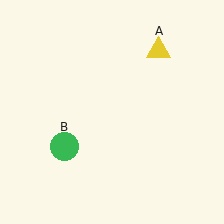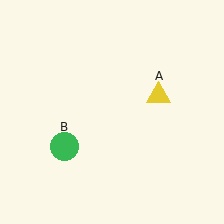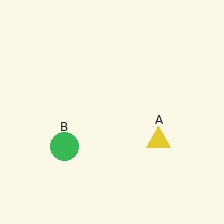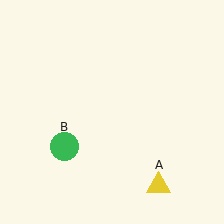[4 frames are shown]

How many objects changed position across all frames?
1 object changed position: yellow triangle (object A).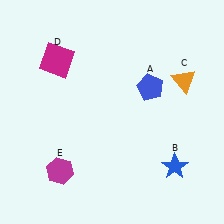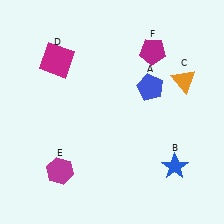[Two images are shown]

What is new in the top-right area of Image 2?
A magenta pentagon (F) was added in the top-right area of Image 2.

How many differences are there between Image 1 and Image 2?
There is 1 difference between the two images.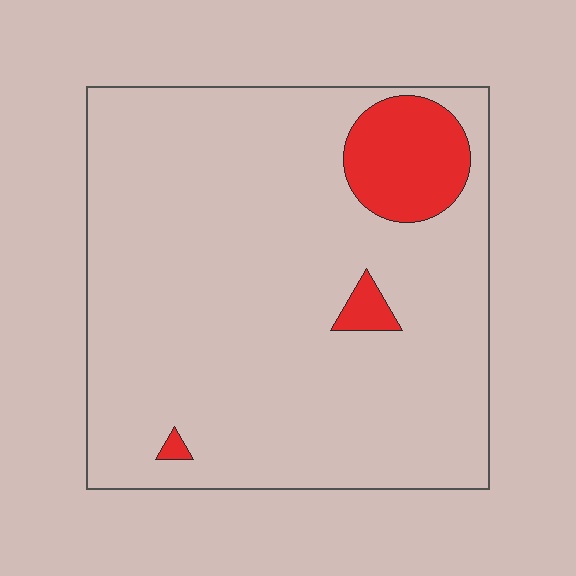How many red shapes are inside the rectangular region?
3.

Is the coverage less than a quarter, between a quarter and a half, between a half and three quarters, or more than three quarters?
Less than a quarter.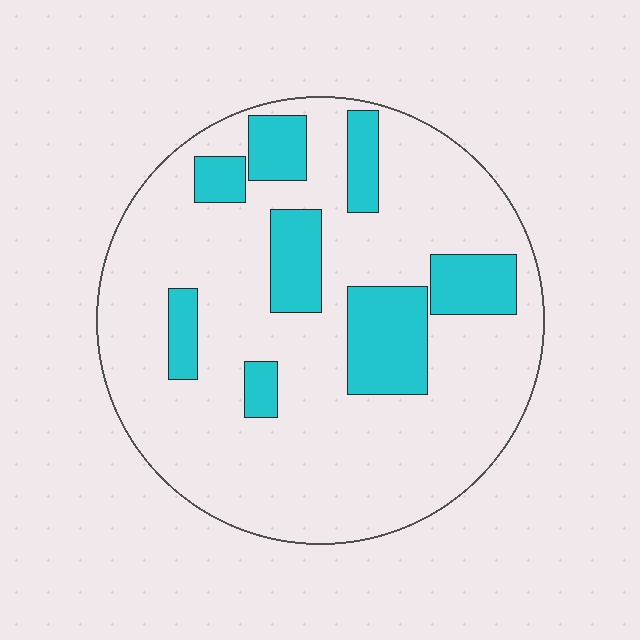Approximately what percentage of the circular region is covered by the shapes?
Approximately 20%.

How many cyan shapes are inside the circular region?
8.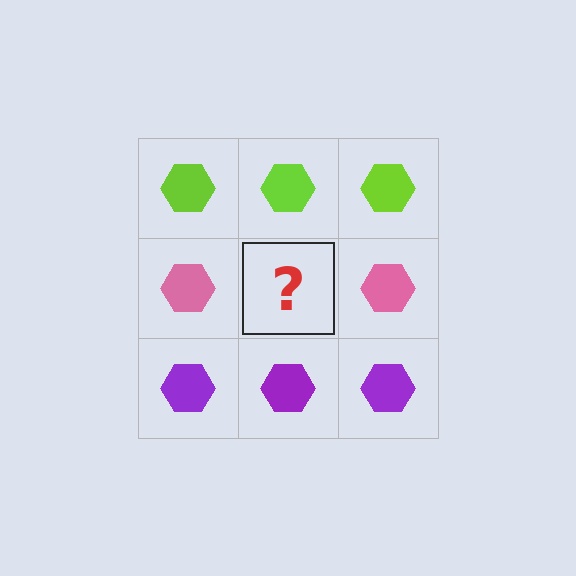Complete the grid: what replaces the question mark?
The question mark should be replaced with a pink hexagon.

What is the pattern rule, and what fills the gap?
The rule is that each row has a consistent color. The gap should be filled with a pink hexagon.